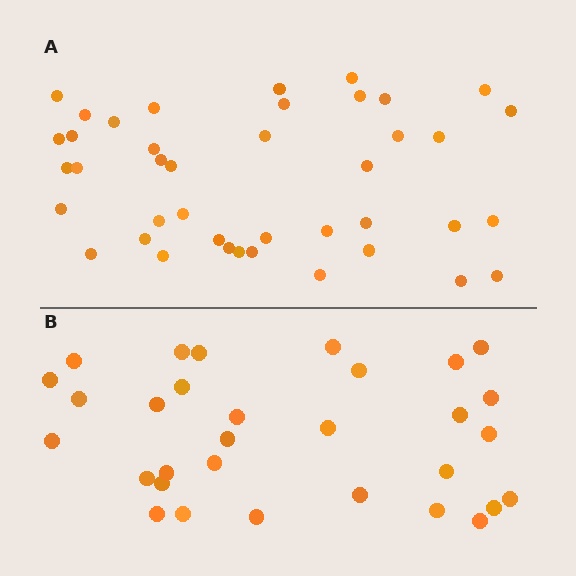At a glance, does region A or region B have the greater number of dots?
Region A (the top region) has more dots.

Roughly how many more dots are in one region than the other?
Region A has roughly 10 or so more dots than region B.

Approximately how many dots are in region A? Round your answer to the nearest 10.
About 40 dots. (The exact count is 41, which rounds to 40.)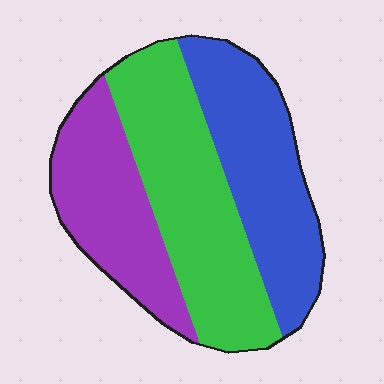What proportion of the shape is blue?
Blue takes up about one third (1/3) of the shape.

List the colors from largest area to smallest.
From largest to smallest: green, blue, purple.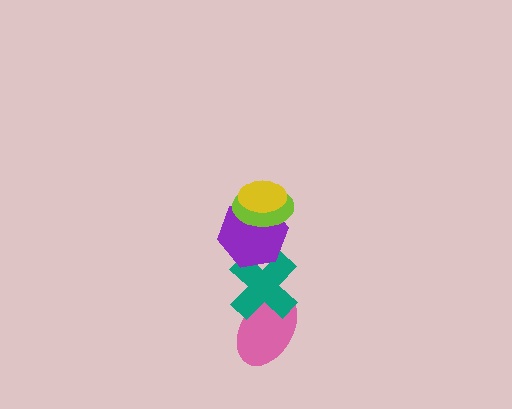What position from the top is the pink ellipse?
The pink ellipse is 5th from the top.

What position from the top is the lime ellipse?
The lime ellipse is 2nd from the top.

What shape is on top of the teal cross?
The purple hexagon is on top of the teal cross.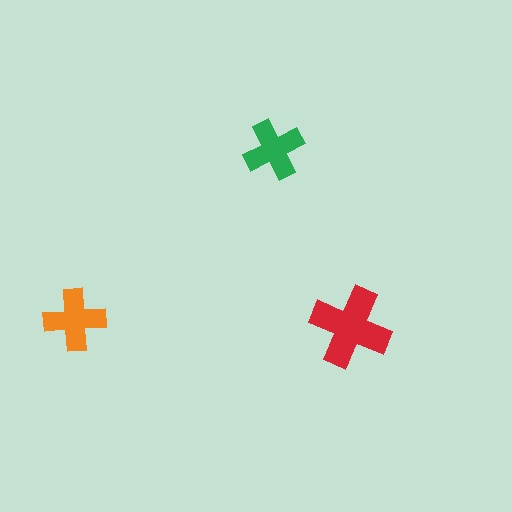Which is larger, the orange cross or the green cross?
The orange one.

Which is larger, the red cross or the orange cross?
The red one.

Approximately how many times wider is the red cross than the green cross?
About 1.5 times wider.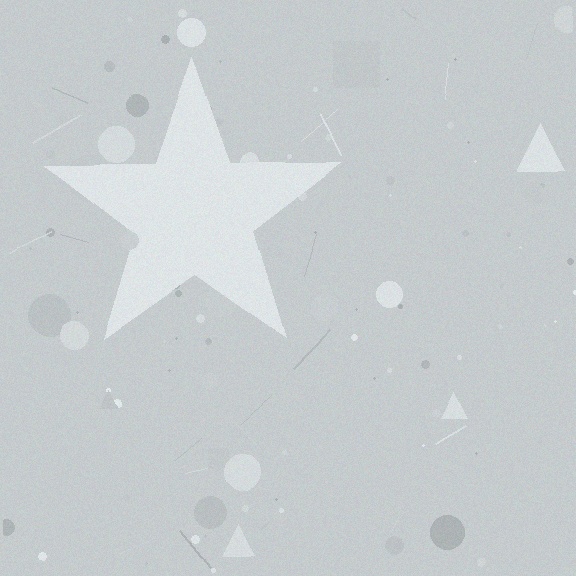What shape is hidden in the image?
A star is hidden in the image.